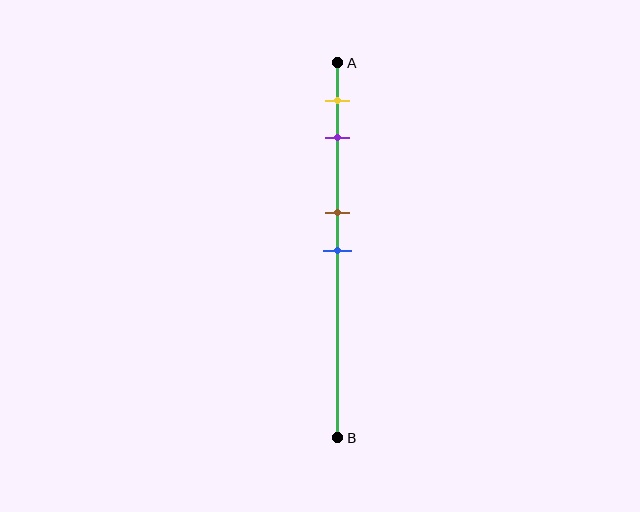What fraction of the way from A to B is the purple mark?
The purple mark is approximately 20% (0.2) of the way from A to B.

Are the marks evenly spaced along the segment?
No, the marks are not evenly spaced.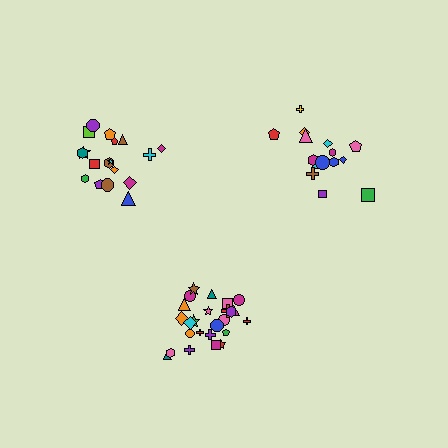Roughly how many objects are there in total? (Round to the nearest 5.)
Roughly 60 objects in total.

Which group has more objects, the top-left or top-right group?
The top-left group.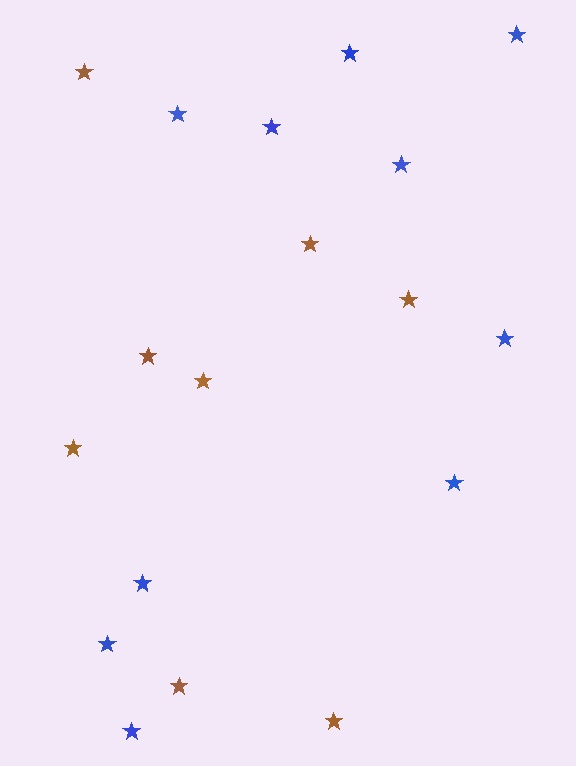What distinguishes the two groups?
There are 2 groups: one group of blue stars (10) and one group of brown stars (8).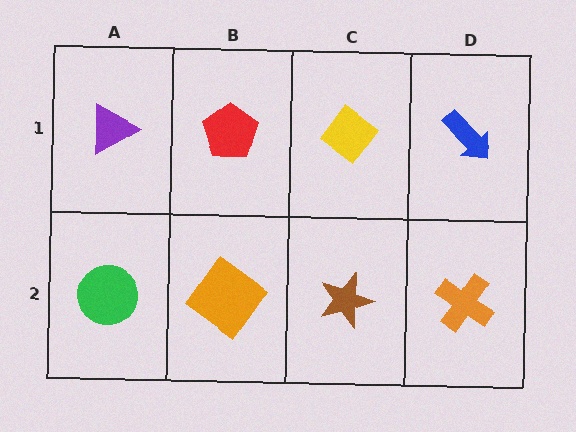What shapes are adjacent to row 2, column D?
A blue arrow (row 1, column D), a brown star (row 2, column C).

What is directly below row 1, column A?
A green circle.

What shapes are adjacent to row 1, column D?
An orange cross (row 2, column D), a yellow diamond (row 1, column C).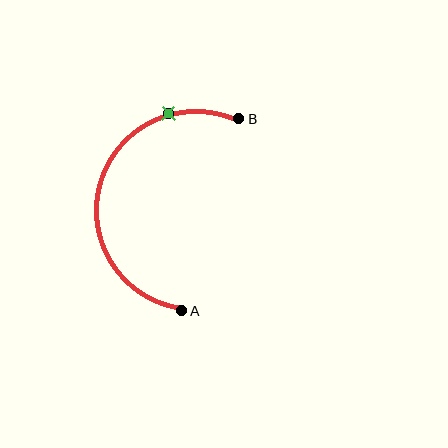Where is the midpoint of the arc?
The arc midpoint is the point on the curve farthest from the straight line joining A and B. It sits to the left of that line.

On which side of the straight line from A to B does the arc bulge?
The arc bulges to the left of the straight line connecting A and B.